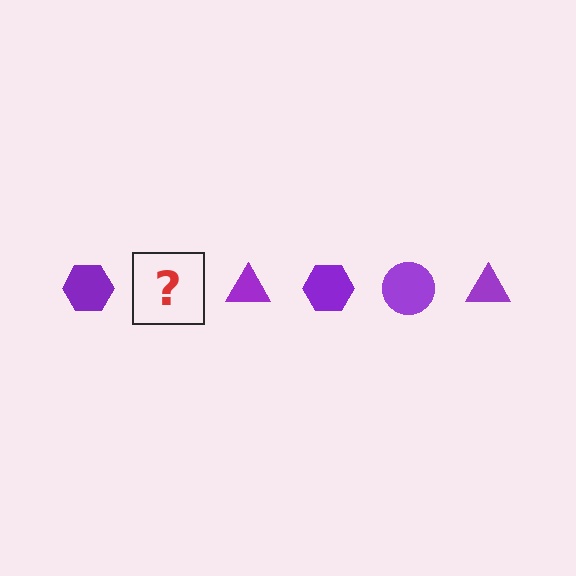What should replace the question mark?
The question mark should be replaced with a purple circle.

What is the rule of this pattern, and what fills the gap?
The rule is that the pattern cycles through hexagon, circle, triangle shapes in purple. The gap should be filled with a purple circle.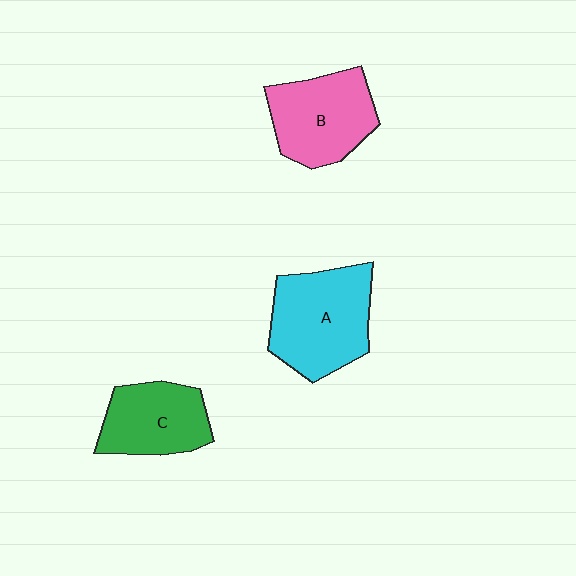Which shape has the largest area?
Shape A (cyan).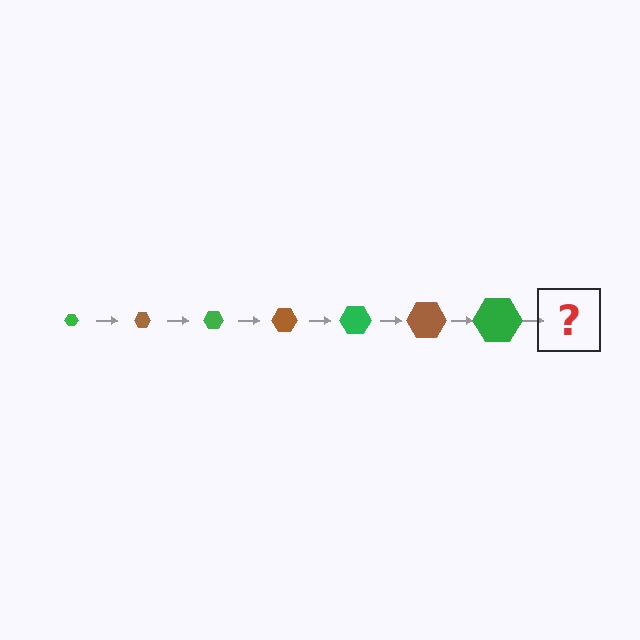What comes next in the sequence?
The next element should be a brown hexagon, larger than the previous one.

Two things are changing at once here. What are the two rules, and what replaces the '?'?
The two rules are that the hexagon grows larger each step and the color cycles through green and brown. The '?' should be a brown hexagon, larger than the previous one.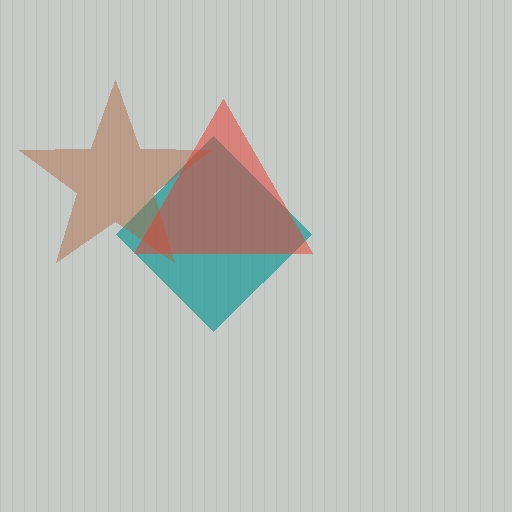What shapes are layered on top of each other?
The layered shapes are: a teal diamond, a brown star, a red triangle.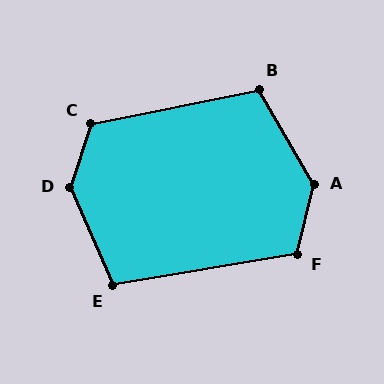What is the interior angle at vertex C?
Approximately 119 degrees (obtuse).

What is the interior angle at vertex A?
Approximately 137 degrees (obtuse).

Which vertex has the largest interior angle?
D, at approximately 138 degrees.